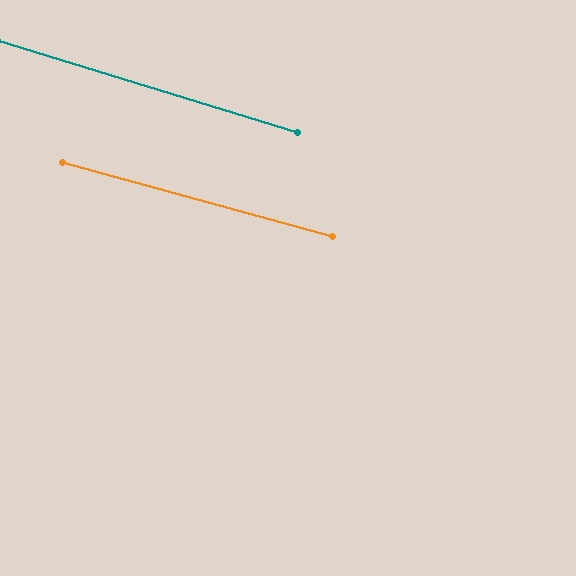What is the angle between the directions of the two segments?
Approximately 2 degrees.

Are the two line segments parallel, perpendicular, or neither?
Parallel — their directions differ by only 1.8°.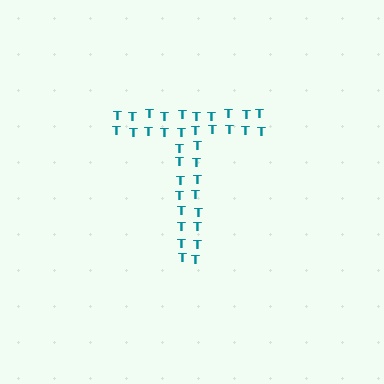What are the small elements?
The small elements are letter T's.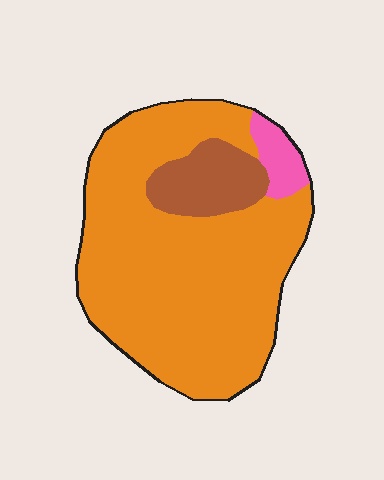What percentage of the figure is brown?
Brown covers 13% of the figure.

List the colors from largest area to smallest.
From largest to smallest: orange, brown, pink.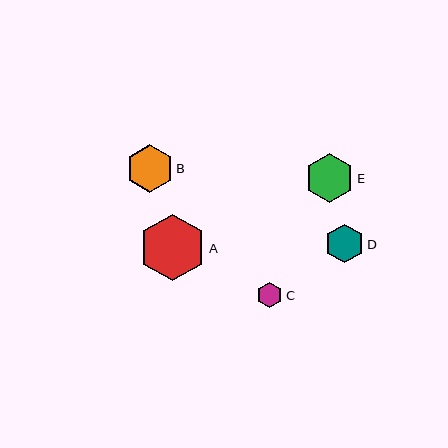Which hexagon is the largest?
Hexagon A is the largest with a size of approximately 67 pixels.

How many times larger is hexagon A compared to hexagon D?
Hexagon A is approximately 1.7 times the size of hexagon D.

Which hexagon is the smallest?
Hexagon C is the smallest with a size of approximately 25 pixels.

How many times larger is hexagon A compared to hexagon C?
Hexagon A is approximately 2.6 times the size of hexagon C.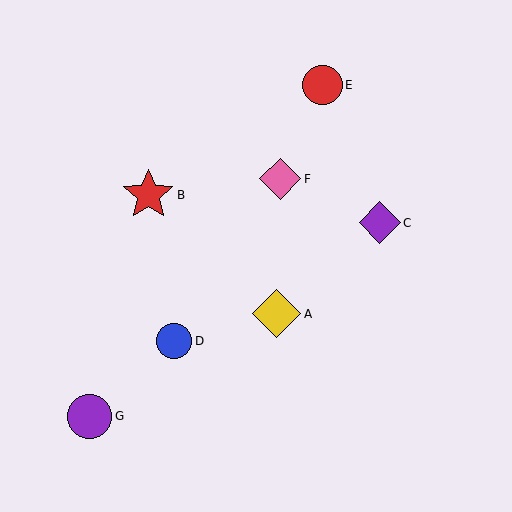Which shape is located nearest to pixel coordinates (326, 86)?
The red circle (labeled E) at (322, 85) is nearest to that location.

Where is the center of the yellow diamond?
The center of the yellow diamond is at (277, 314).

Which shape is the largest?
The red star (labeled B) is the largest.